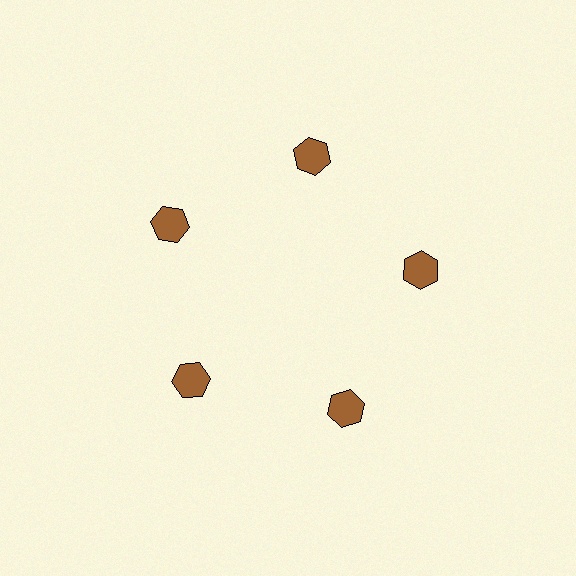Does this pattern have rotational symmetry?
Yes, this pattern has 5-fold rotational symmetry. It looks the same after rotating 72 degrees around the center.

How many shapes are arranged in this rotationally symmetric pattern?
There are 5 shapes, arranged in 5 groups of 1.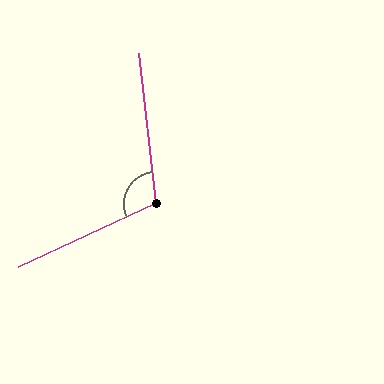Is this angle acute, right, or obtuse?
It is obtuse.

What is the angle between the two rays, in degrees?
Approximately 109 degrees.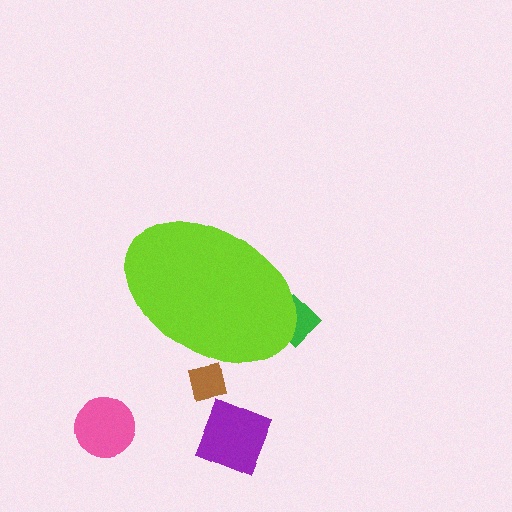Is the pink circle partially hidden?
No, the pink circle is fully visible.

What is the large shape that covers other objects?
A lime ellipse.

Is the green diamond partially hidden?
Yes, the green diamond is partially hidden behind the lime ellipse.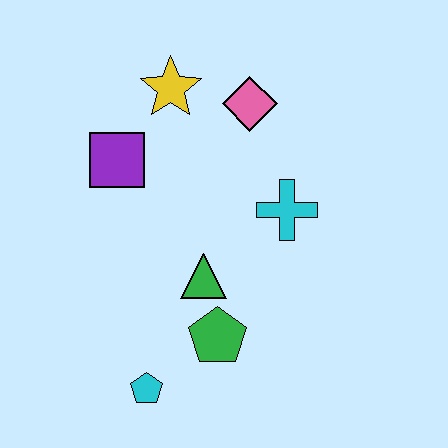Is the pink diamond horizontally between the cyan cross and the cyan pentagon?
Yes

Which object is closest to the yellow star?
The pink diamond is closest to the yellow star.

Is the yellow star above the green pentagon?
Yes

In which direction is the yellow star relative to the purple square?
The yellow star is above the purple square.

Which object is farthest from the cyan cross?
The cyan pentagon is farthest from the cyan cross.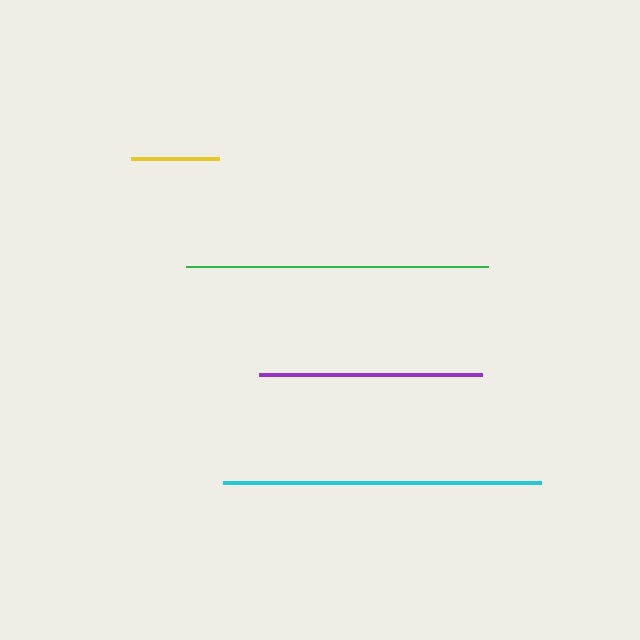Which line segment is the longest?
The cyan line is the longest at approximately 319 pixels.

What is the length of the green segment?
The green segment is approximately 303 pixels long.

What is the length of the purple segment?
The purple segment is approximately 223 pixels long.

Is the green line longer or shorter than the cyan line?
The cyan line is longer than the green line.